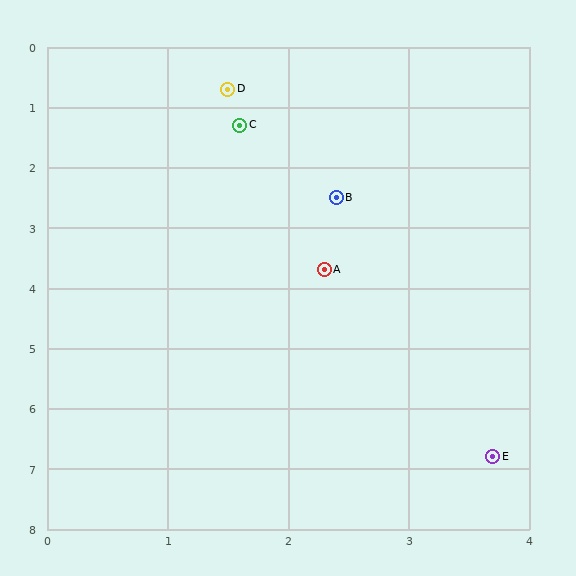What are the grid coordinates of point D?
Point D is at approximately (1.5, 0.7).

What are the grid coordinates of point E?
Point E is at approximately (3.7, 6.8).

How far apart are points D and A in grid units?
Points D and A are about 3.1 grid units apart.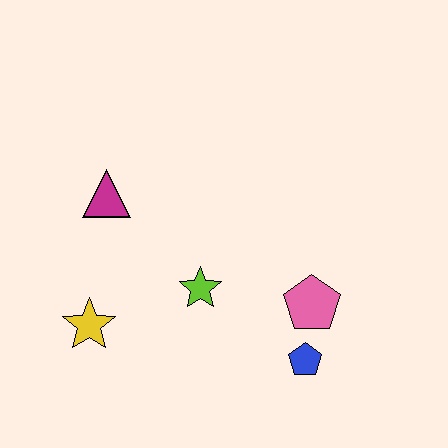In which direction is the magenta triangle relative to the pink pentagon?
The magenta triangle is to the left of the pink pentagon.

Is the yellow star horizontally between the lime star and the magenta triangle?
No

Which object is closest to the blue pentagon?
The pink pentagon is closest to the blue pentagon.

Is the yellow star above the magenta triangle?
No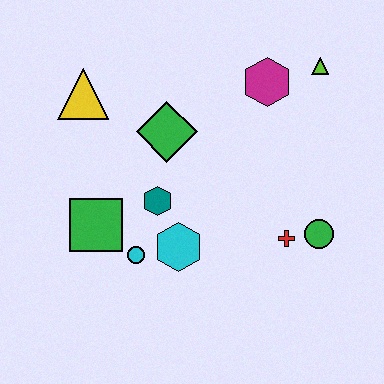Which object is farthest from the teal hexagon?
The lime triangle is farthest from the teal hexagon.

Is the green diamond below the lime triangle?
Yes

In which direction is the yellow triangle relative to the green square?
The yellow triangle is above the green square.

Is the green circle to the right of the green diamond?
Yes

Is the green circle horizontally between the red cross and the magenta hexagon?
No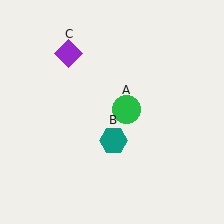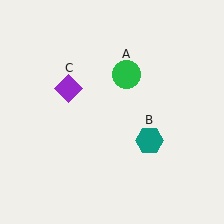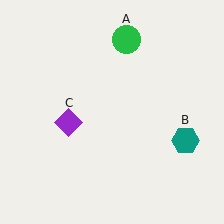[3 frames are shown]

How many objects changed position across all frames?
3 objects changed position: green circle (object A), teal hexagon (object B), purple diamond (object C).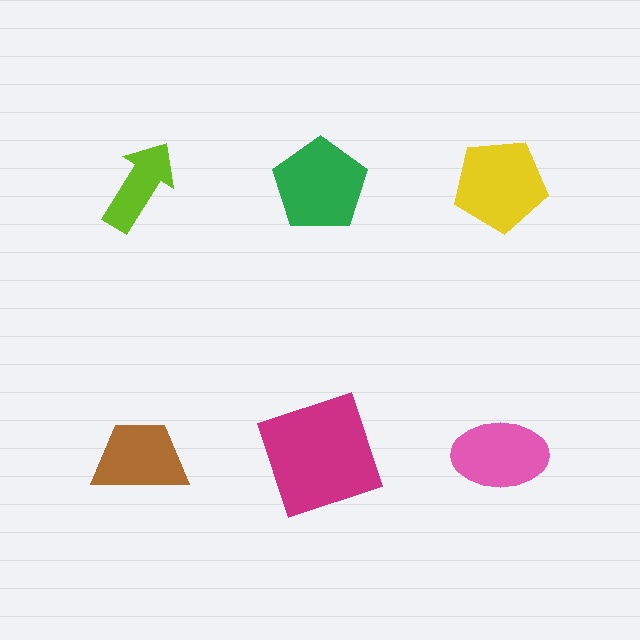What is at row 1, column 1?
A lime arrow.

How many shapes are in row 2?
3 shapes.